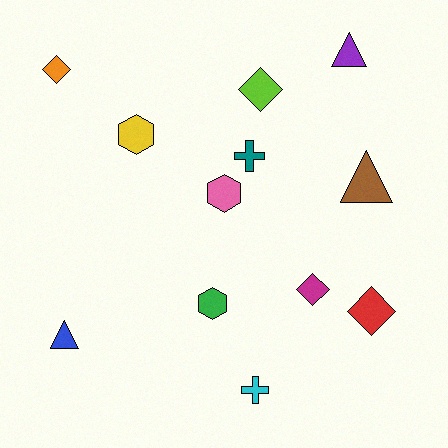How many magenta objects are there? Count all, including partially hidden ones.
There is 1 magenta object.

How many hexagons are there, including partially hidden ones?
There are 3 hexagons.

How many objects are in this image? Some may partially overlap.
There are 12 objects.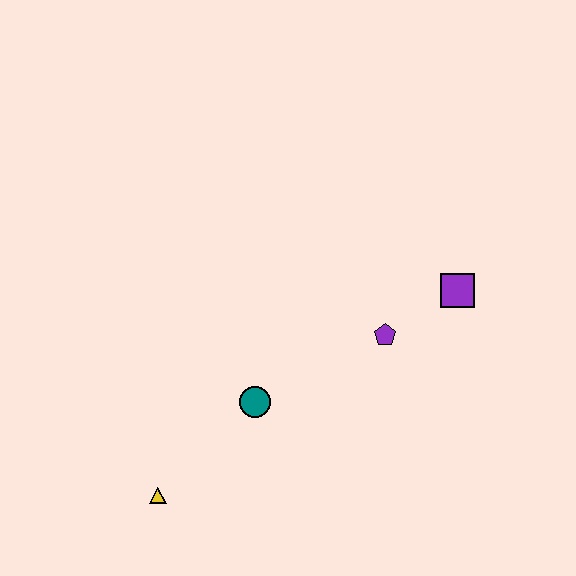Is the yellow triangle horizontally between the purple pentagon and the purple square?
No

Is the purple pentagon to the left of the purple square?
Yes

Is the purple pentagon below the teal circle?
No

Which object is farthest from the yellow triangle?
The purple square is farthest from the yellow triangle.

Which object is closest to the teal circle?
The yellow triangle is closest to the teal circle.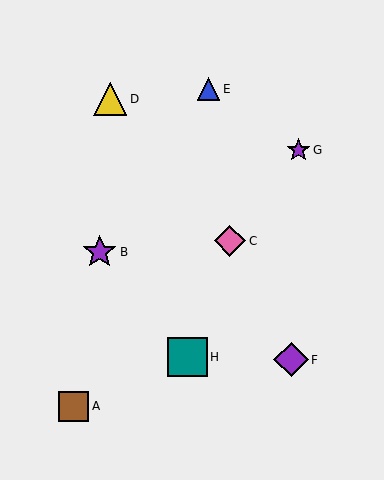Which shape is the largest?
The teal square (labeled H) is the largest.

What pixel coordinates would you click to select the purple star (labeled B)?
Click at (100, 252) to select the purple star B.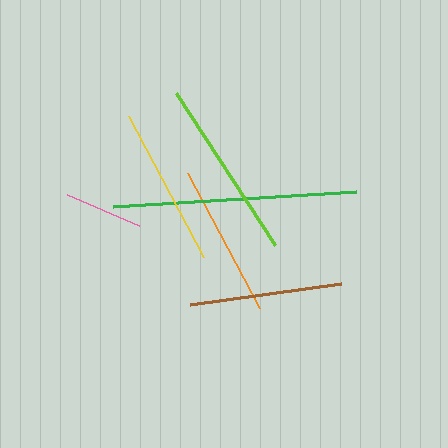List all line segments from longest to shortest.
From longest to shortest: green, lime, yellow, orange, brown, pink.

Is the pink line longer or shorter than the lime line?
The lime line is longer than the pink line.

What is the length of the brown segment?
The brown segment is approximately 153 pixels long.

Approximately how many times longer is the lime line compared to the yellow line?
The lime line is approximately 1.1 times the length of the yellow line.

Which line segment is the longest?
The green line is the longest at approximately 243 pixels.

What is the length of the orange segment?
The orange segment is approximately 153 pixels long.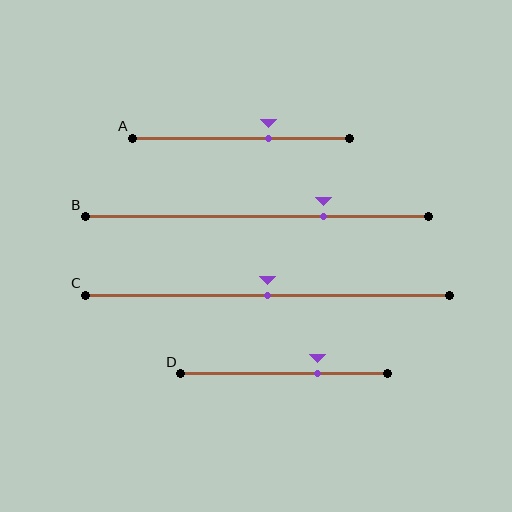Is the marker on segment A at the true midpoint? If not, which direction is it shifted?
No, the marker on segment A is shifted to the right by about 13% of the segment length.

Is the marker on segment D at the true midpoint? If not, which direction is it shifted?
No, the marker on segment D is shifted to the right by about 16% of the segment length.